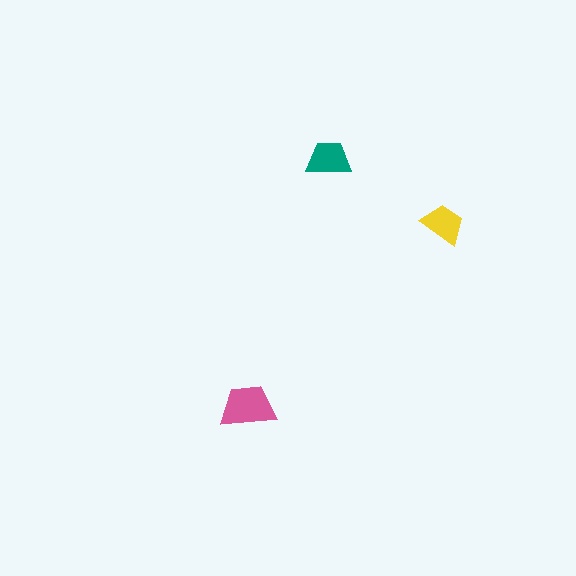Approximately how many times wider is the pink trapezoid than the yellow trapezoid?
About 1.5 times wider.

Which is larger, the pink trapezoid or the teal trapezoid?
The pink one.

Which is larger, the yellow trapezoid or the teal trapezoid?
The teal one.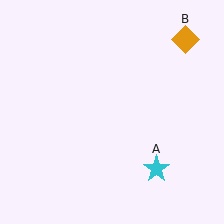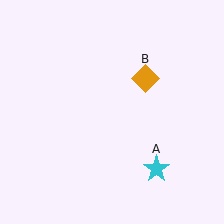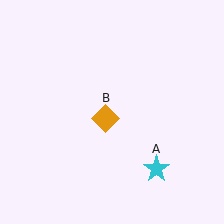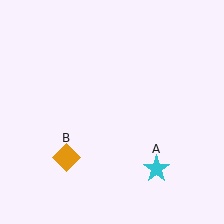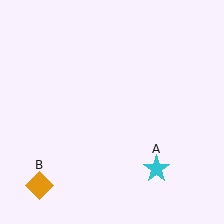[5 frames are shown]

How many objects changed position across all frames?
1 object changed position: orange diamond (object B).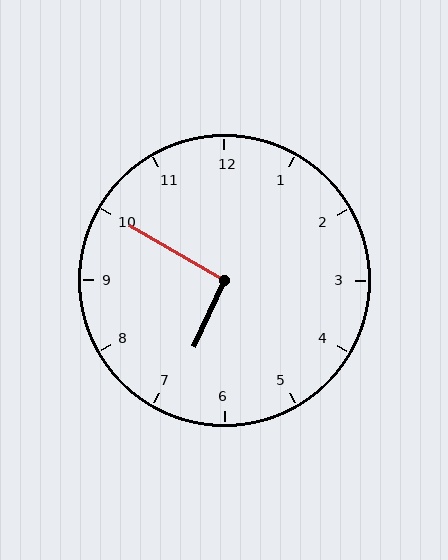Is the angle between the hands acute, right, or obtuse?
It is right.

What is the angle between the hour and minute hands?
Approximately 95 degrees.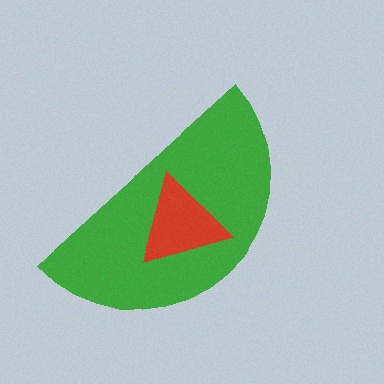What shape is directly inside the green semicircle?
The red triangle.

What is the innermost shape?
The red triangle.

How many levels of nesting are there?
2.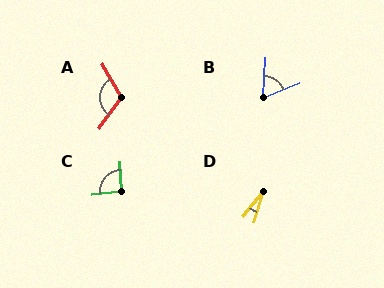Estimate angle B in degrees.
Approximately 64 degrees.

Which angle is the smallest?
D, at approximately 20 degrees.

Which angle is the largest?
A, at approximately 114 degrees.